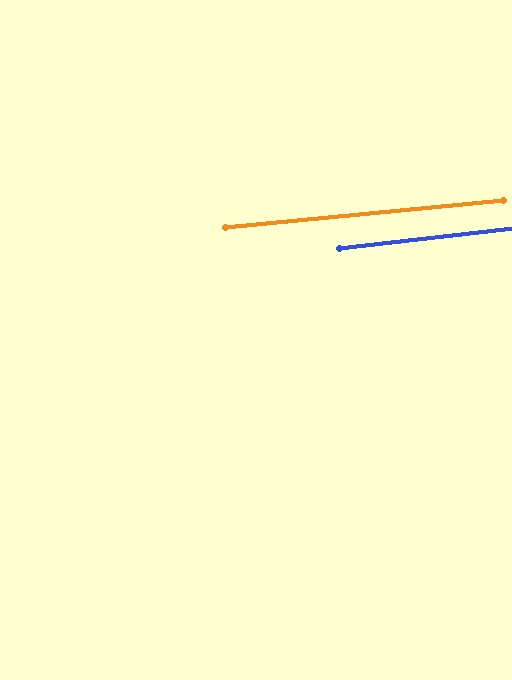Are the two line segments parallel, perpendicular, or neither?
Parallel — their directions differ by only 0.8°.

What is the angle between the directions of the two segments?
Approximately 1 degree.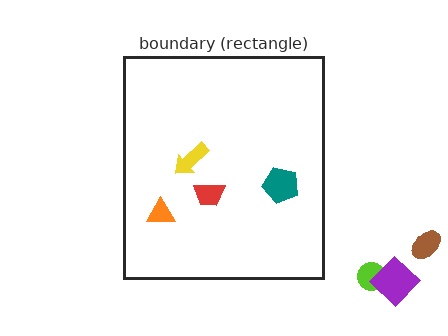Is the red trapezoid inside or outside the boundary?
Inside.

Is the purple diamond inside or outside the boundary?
Outside.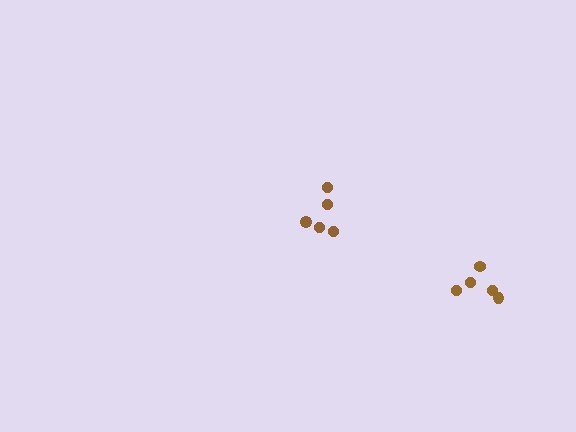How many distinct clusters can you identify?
There are 2 distinct clusters.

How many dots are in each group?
Group 1: 5 dots, Group 2: 5 dots (10 total).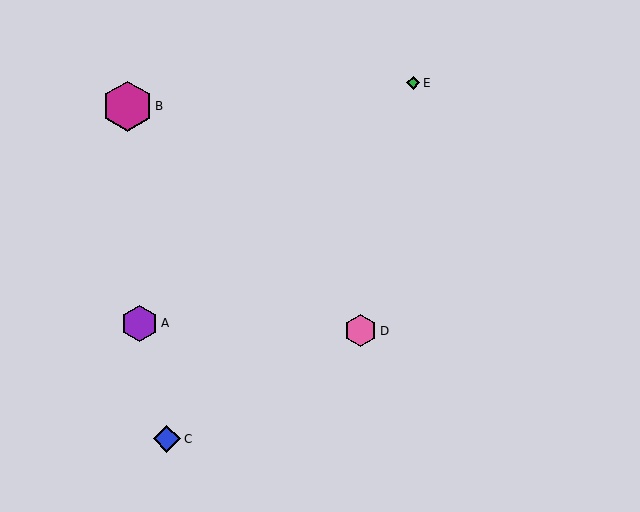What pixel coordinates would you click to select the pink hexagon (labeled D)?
Click at (361, 331) to select the pink hexagon D.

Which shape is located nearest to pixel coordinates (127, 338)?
The purple hexagon (labeled A) at (139, 323) is nearest to that location.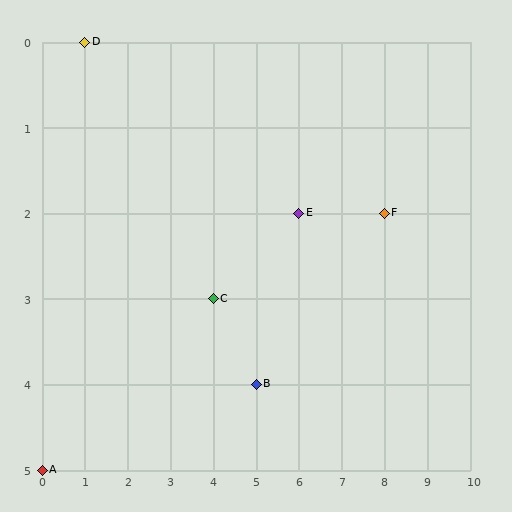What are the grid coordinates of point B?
Point B is at grid coordinates (5, 4).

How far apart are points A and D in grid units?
Points A and D are 1 column and 5 rows apart (about 5.1 grid units diagonally).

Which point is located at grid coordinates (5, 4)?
Point B is at (5, 4).